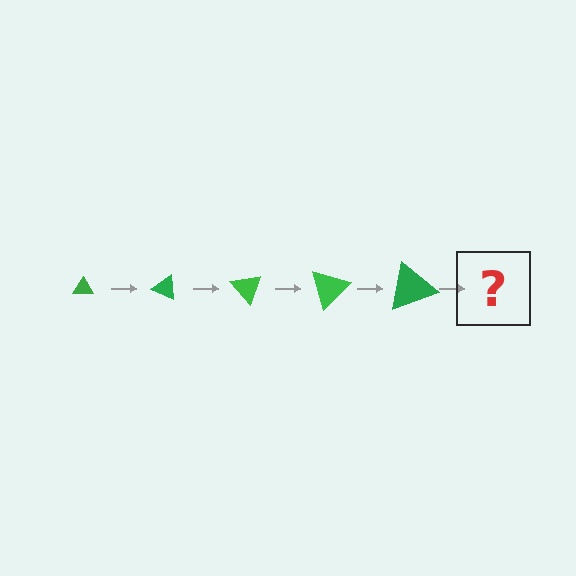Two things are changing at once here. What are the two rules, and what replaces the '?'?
The two rules are that the triangle grows larger each step and it rotates 25 degrees each step. The '?' should be a triangle, larger than the previous one and rotated 125 degrees from the start.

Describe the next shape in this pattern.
It should be a triangle, larger than the previous one and rotated 125 degrees from the start.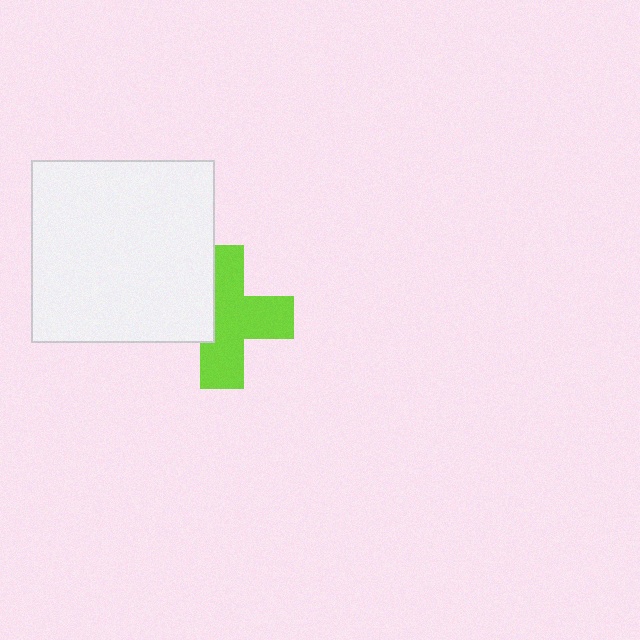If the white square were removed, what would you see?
You would see the complete lime cross.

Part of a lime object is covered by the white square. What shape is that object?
It is a cross.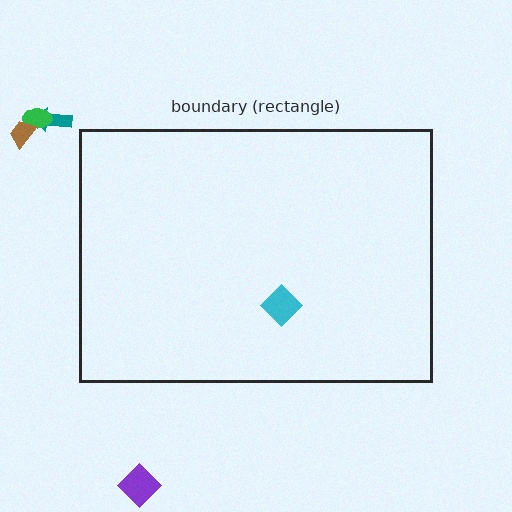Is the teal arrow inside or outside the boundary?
Outside.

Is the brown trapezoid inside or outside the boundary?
Outside.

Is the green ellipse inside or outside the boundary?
Outside.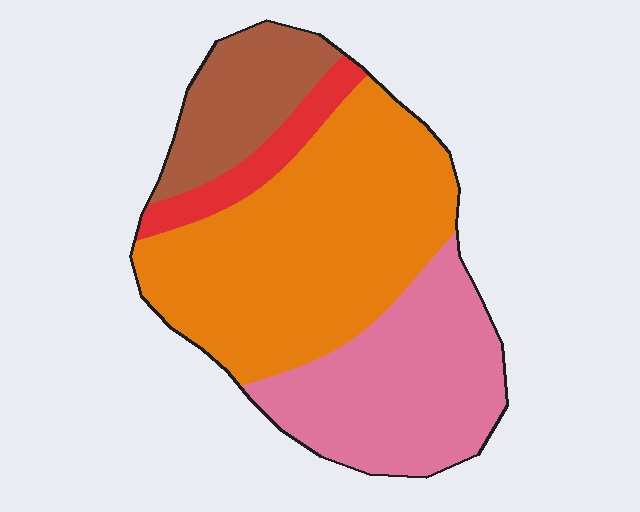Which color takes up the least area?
Red, at roughly 10%.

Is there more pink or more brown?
Pink.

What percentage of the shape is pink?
Pink takes up about one third (1/3) of the shape.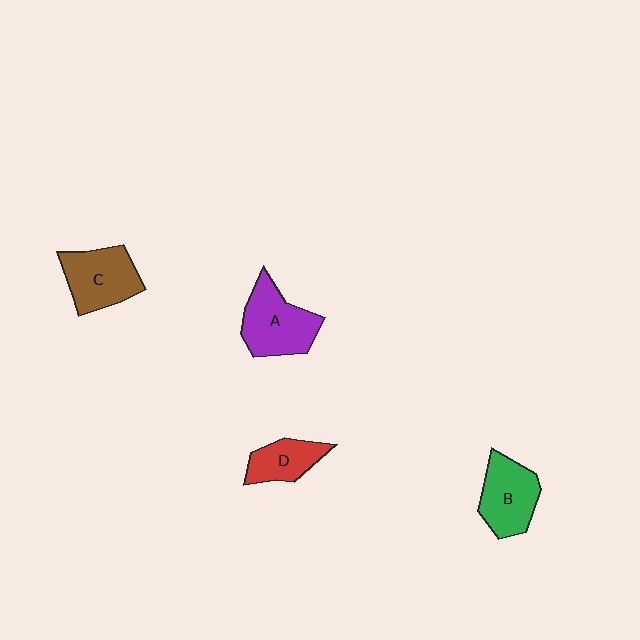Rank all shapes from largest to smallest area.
From largest to smallest: A (purple), C (brown), B (green), D (red).